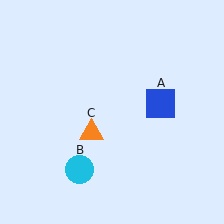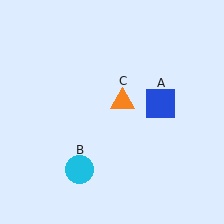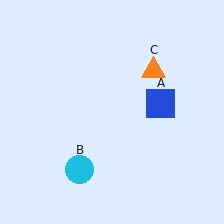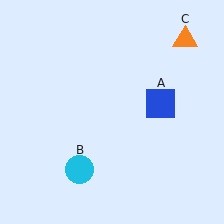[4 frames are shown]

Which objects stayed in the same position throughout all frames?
Blue square (object A) and cyan circle (object B) remained stationary.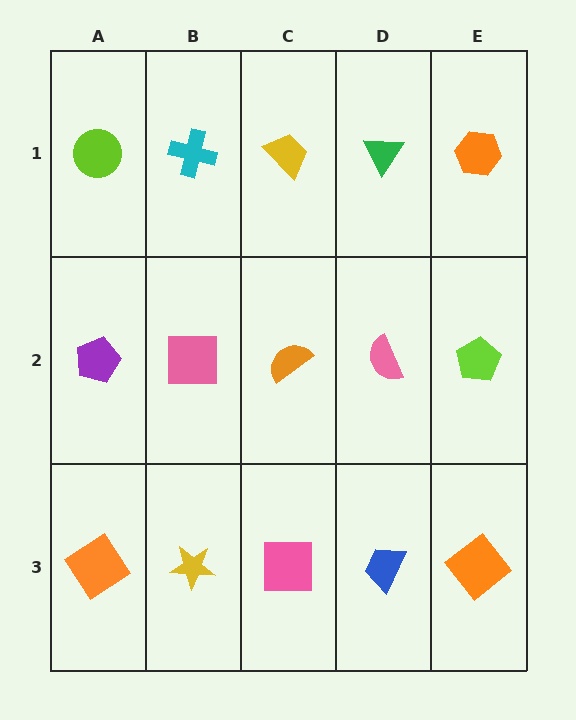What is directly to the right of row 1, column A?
A cyan cross.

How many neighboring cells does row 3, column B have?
3.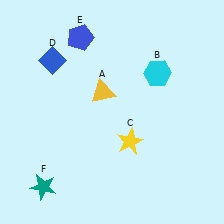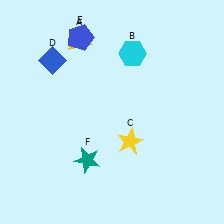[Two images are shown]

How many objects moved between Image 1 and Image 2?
3 objects moved between the two images.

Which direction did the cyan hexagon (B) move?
The cyan hexagon (B) moved left.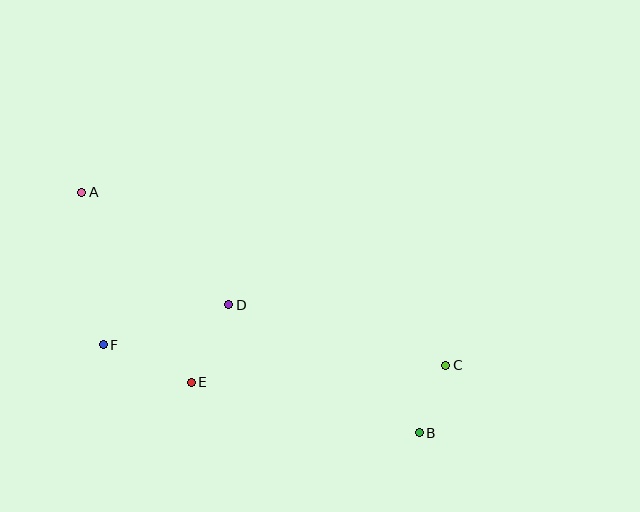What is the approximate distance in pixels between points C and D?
The distance between C and D is approximately 225 pixels.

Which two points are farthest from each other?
Points A and B are farthest from each other.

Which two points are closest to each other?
Points B and C are closest to each other.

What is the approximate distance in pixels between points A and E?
The distance between A and E is approximately 220 pixels.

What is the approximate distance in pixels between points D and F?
The distance between D and F is approximately 132 pixels.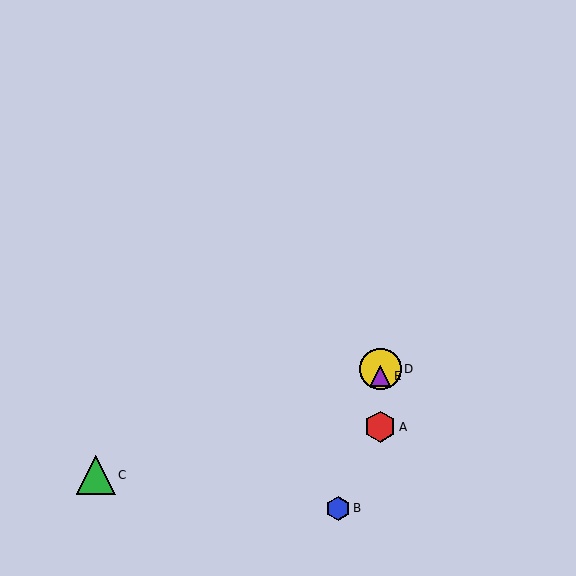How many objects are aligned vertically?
3 objects (A, D, E) are aligned vertically.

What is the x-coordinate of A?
Object A is at x≈380.